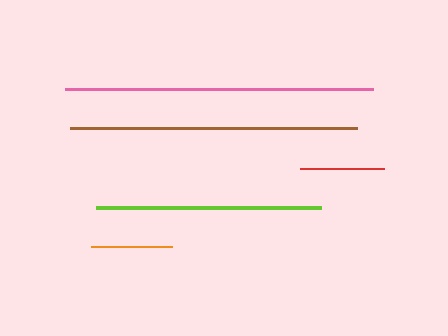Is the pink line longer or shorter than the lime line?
The pink line is longer than the lime line.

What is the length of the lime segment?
The lime segment is approximately 226 pixels long.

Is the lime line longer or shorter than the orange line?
The lime line is longer than the orange line.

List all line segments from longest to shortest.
From longest to shortest: pink, brown, lime, red, orange.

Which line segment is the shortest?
The orange line is the shortest at approximately 82 pixels.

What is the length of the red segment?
The red segment is approximately 85 pixels long.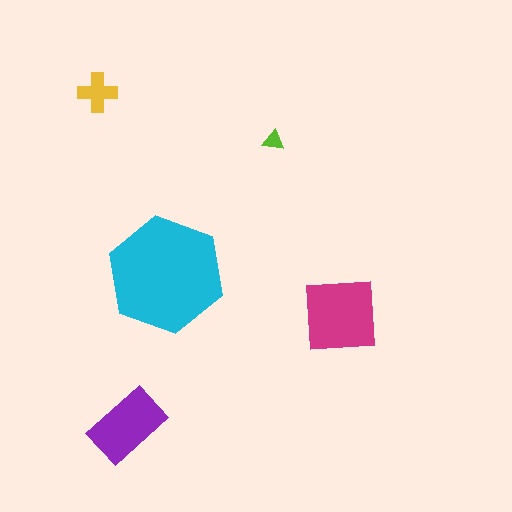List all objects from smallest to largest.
The lime triangle, the yellow cross, the purple rectangle, the magenta square, the cyan hexagon.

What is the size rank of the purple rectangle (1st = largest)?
3rd.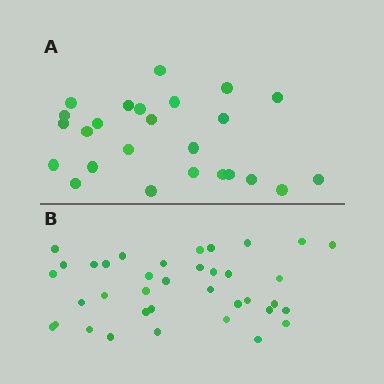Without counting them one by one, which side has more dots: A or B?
Region B (the bottom region) has more dots.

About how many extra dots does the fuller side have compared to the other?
Region B has roughly 12 or so more dots than region A.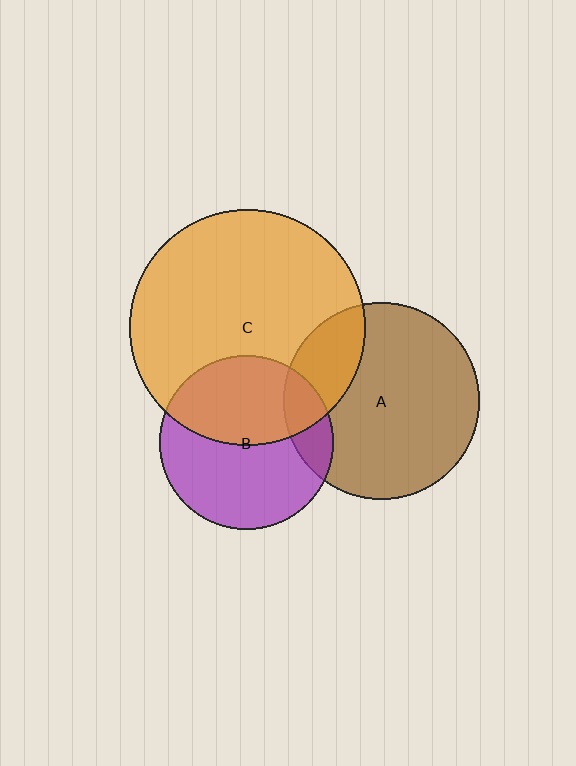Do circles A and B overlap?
Yes.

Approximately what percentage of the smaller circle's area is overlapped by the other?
Approximately 15%.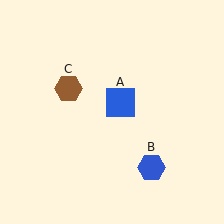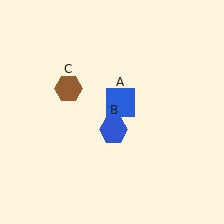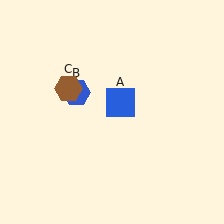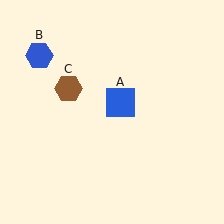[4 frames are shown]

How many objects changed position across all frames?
1 object changed position: blue hexagon (object B).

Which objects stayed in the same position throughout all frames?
Blue square (object A) and brown hexagon (object C) remained stationary.